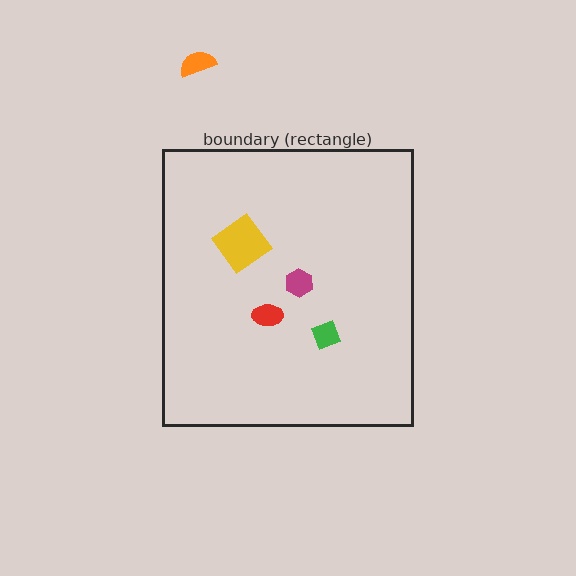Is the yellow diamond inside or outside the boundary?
Inside.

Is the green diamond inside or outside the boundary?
Inside.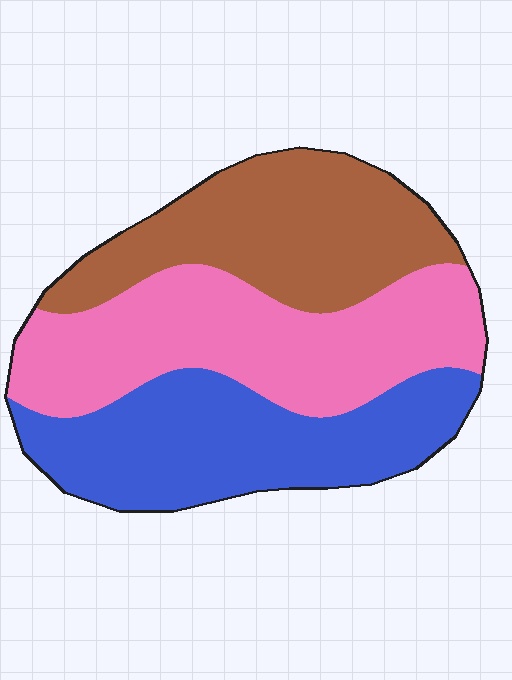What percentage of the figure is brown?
Brown takes up about one third (1/3) of the figure.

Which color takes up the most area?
Pink, at roughly 35%.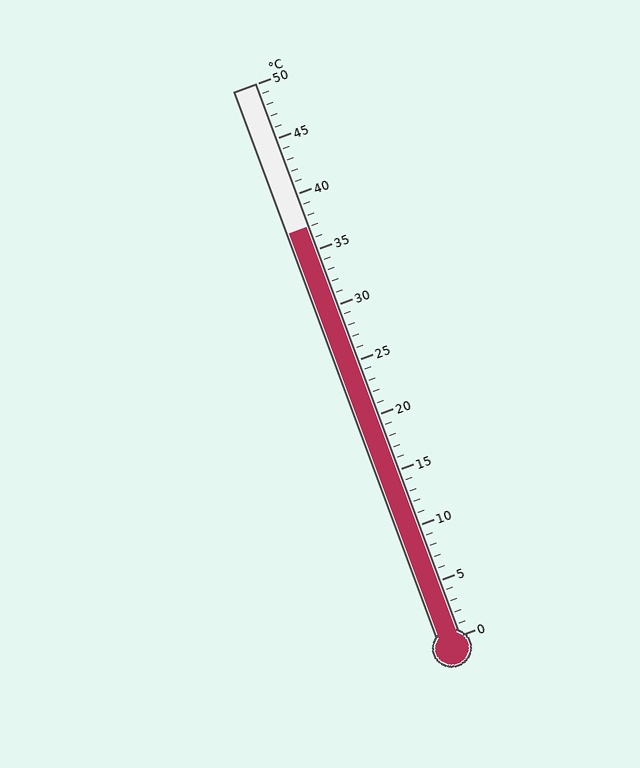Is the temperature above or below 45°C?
The temperature is below 45°C.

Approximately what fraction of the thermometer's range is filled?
The thermometer is filled to approximately 75% of its range.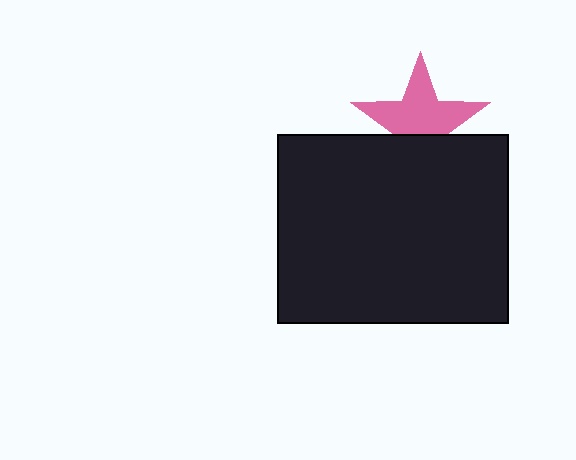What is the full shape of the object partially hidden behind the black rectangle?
The partially hidden object is a pink star.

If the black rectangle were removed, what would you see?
You would see the complete pink star.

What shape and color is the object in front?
The object in front is a black rectangle.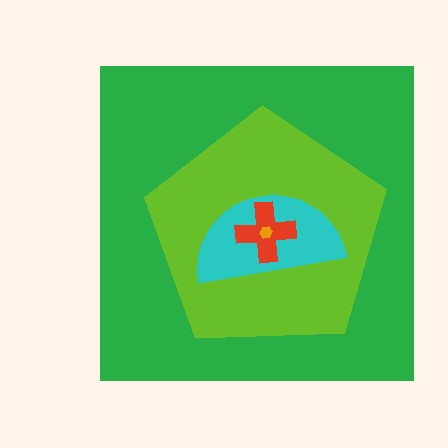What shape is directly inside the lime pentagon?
The cyan semicircle.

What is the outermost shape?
The green square.